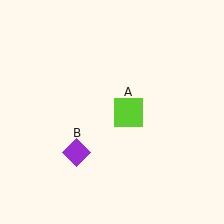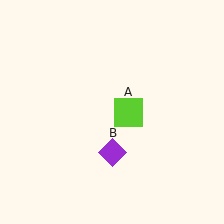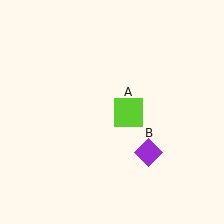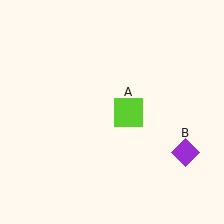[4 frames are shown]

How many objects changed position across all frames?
1 object changed position: purple diamond (object B).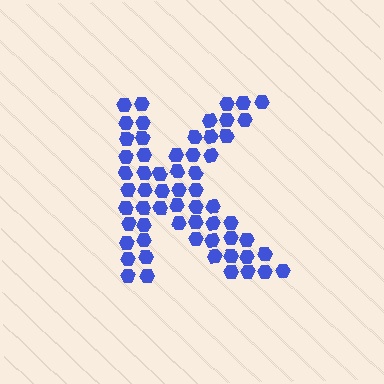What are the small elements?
The small elements are hexagons.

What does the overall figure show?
The overall figure shows the letter K.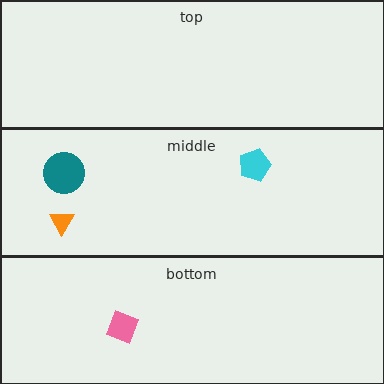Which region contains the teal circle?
The middle region.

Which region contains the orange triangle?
The middle region.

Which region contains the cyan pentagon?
The middle region.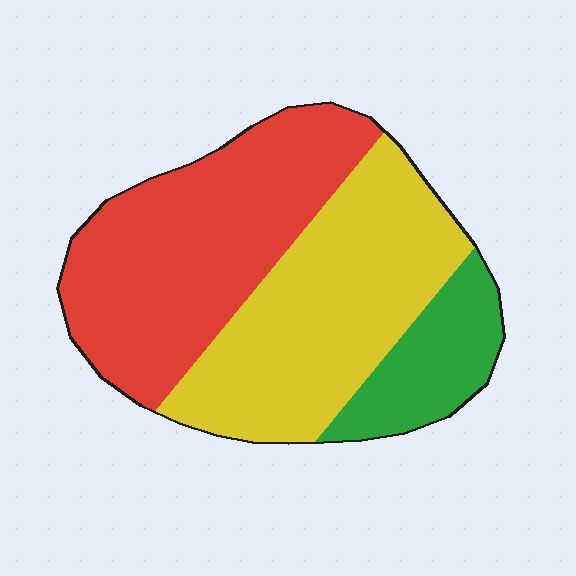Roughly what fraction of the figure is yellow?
Yellow takes up about two fifths (2/5) of the figure.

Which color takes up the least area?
Green, at roughly 15%.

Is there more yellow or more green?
Yellow.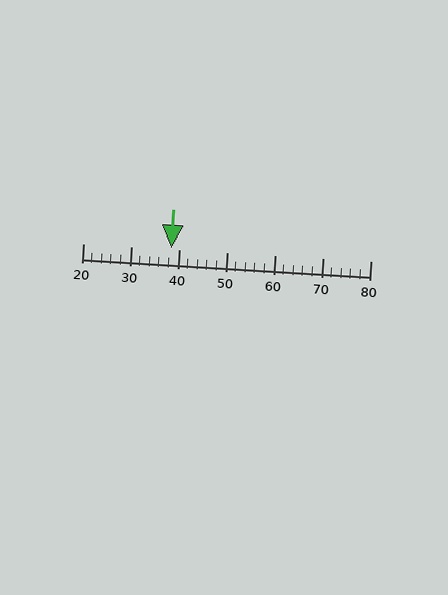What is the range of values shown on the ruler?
The ruler shows values from 20 to 80.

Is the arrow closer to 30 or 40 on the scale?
The arrow is closer to 40.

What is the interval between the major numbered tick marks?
The major tick marks are spaced 10 units apart.